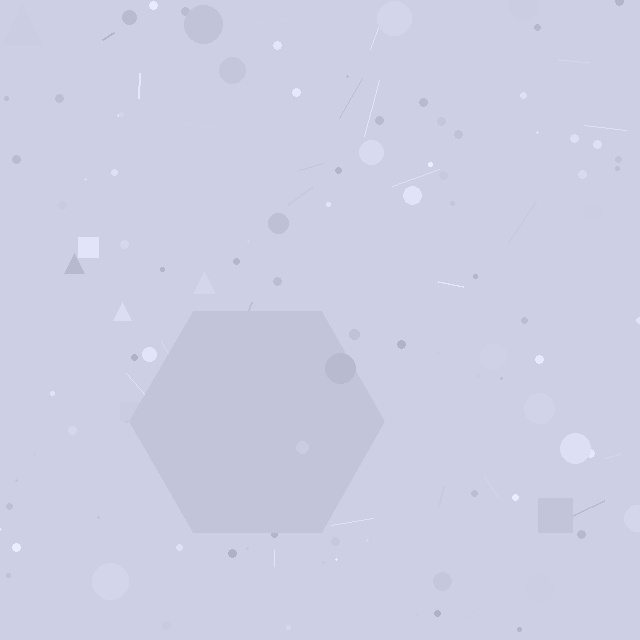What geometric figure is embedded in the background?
A hexagon is embedded in the background.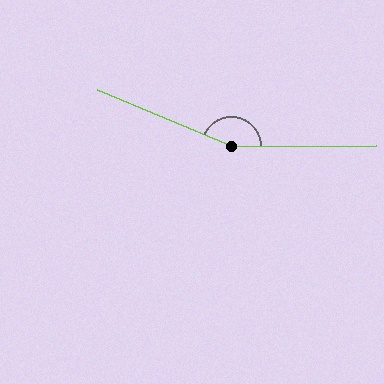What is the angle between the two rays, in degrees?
Approximately 156 degrees.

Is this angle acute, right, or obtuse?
It is obtuse.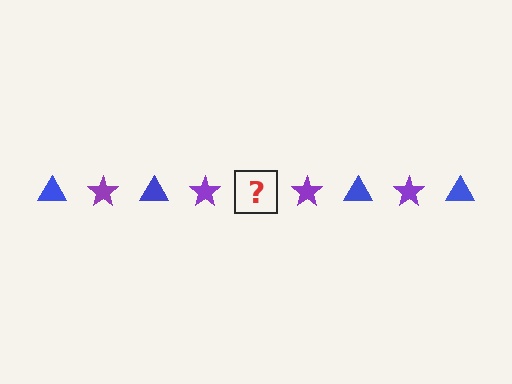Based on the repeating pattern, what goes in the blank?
The blank should be a blue triangle.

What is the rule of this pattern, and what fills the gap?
The rule is that the pattern alternates between blue triangle and purple star. The gap should be filled with a blue triangle.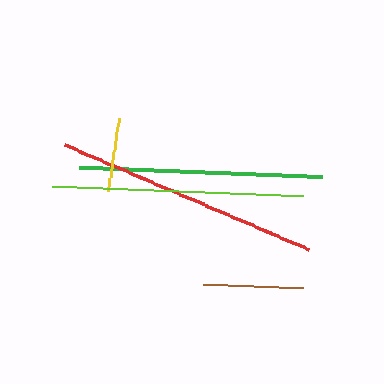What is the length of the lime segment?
The lime segment is approximately 251 pixels long.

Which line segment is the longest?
The red line is the longest at approximately 266 pixels.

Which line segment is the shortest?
The yellow line is the shortest at approximately 73 pixels.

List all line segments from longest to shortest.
From longest to shortest: red, lime, green, brown, yellow.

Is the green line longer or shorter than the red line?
The red line is longer than the green line.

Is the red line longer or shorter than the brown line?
The red line is longer than the brown line.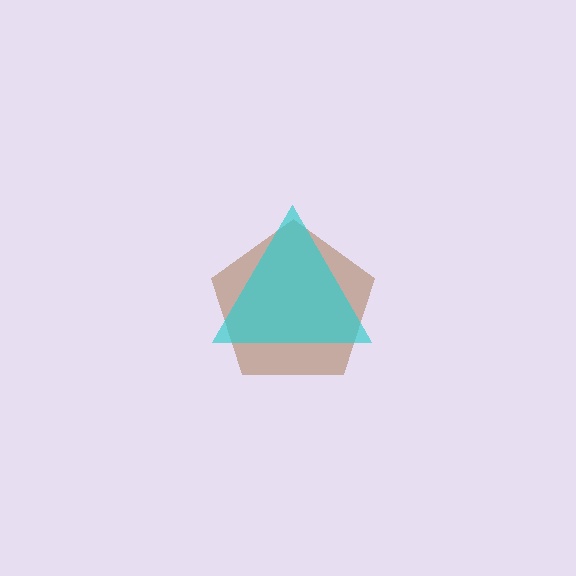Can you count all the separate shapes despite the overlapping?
Yes, there are 2 separate shapes.